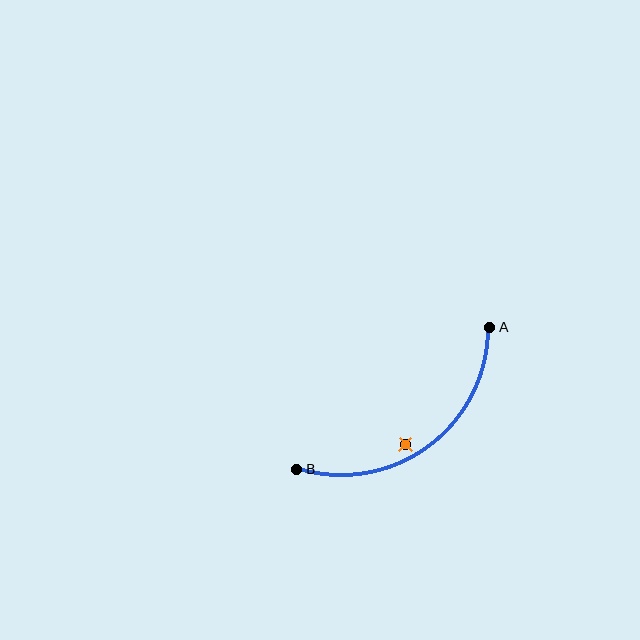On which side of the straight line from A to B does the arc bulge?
The arc bulges below and to the right of the straight line connecting A and B.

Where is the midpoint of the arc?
The arc midpoint is the point on the curve farthest from the straight line joining A and B. It sits below and to the right of that line.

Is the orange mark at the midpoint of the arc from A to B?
No — the orange mark does not lie on the arc at all. It sits slightly inside the curve.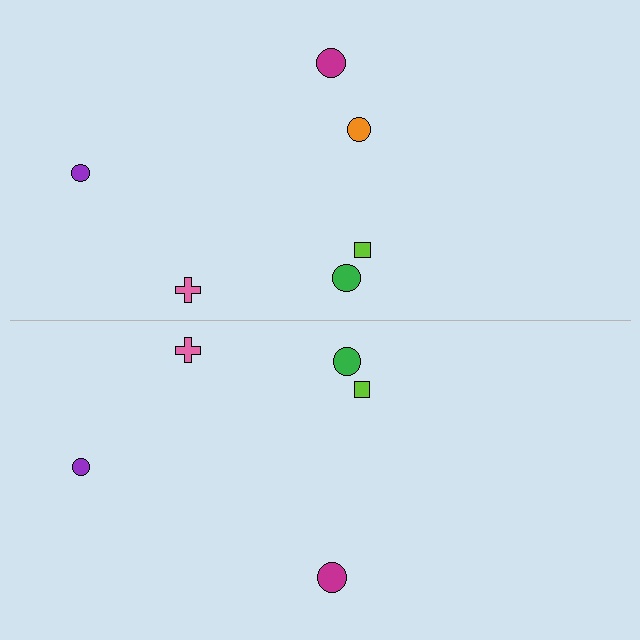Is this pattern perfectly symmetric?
No, the pattern is not perfectly symmetric. A orange circle is missing from the bottom side.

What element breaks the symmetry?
A orange circle is missing from the bottom side.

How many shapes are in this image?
There are 11 shapes in this image.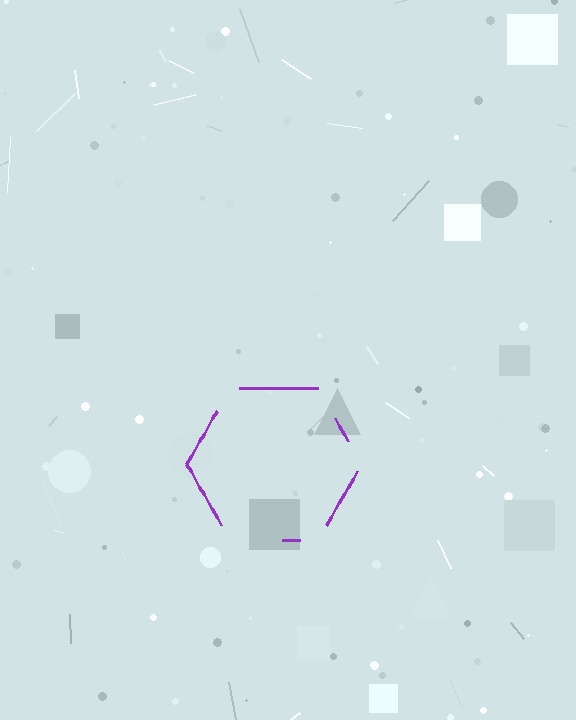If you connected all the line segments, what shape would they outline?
They would outline a hexagon.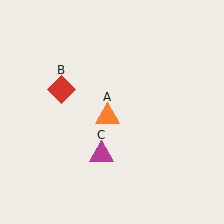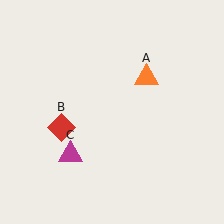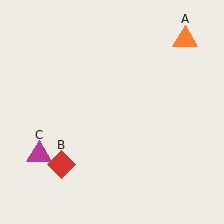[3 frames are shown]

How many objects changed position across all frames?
3 objects changed position: orange triangle (object A), red diamond (object B), magenta triangle (object C).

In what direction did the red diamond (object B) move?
The red diamond (object B) moved down.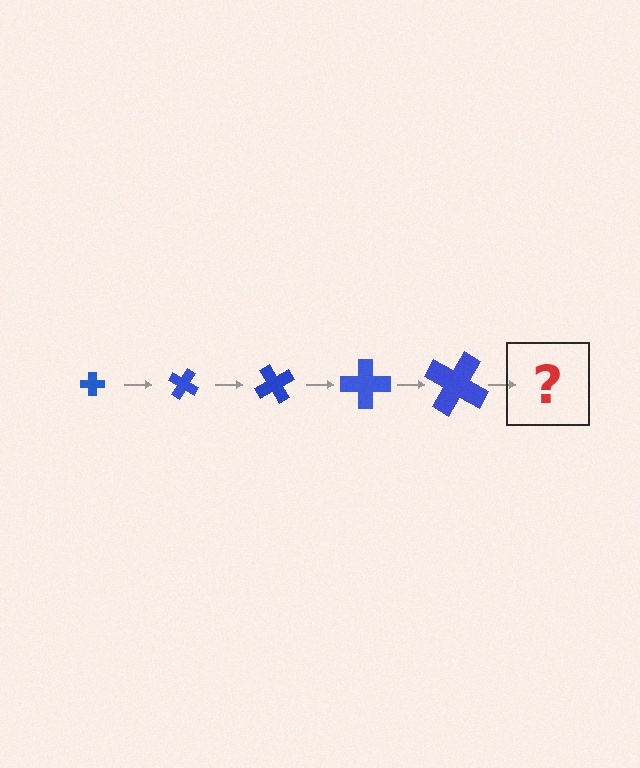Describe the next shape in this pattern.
It should be a cross, larger than the previous one and rotated 150 degrees from the start.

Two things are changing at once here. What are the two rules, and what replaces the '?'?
The two rules are that the cross grows larger each step and it rotates 30 degrees each step. The '?' should be a cross, larger than the previous one and rotated 150 degrees from the start.